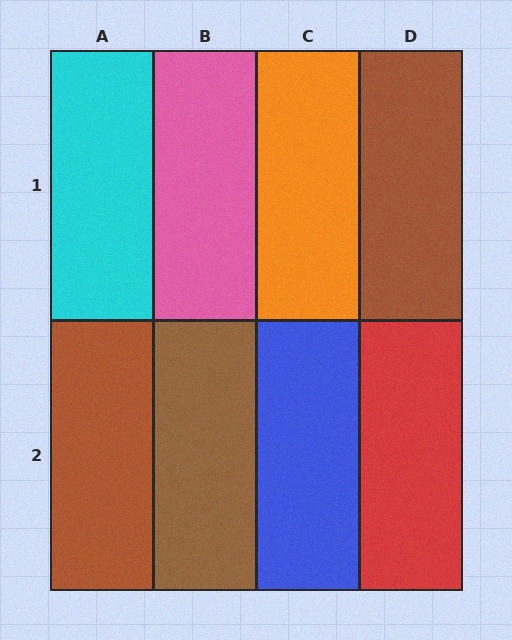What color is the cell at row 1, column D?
Brown.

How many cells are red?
1 cell is red.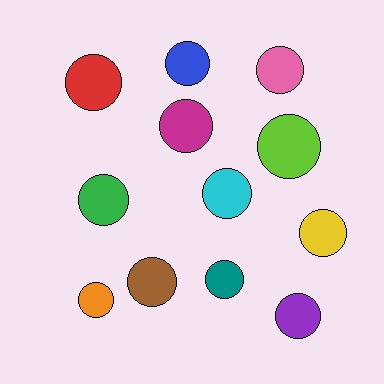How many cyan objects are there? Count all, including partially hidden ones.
There is 1 cyan object.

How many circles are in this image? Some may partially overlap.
There are 12 circles.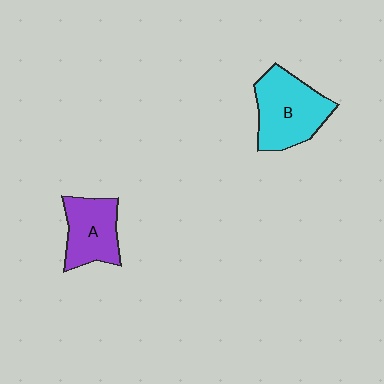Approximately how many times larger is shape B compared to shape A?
Approximately 1.3 times.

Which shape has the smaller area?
Shape A (purple).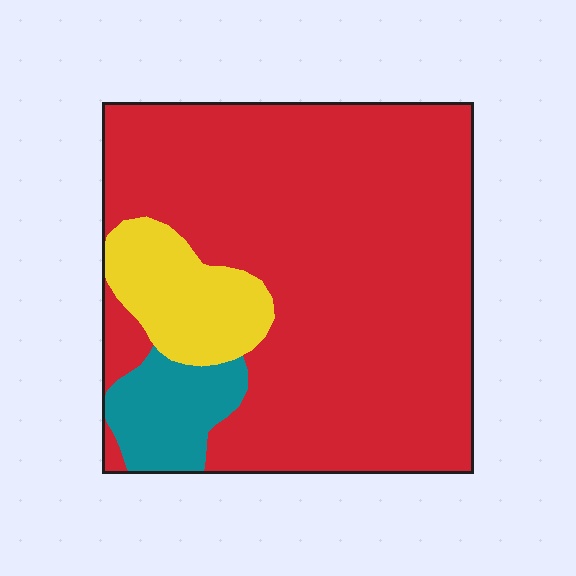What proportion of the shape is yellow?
Yellow takes up about one eighth (1/8) of the shape.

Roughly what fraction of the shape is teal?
Teal covers about 10% of the shape.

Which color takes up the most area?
Red, at roughly 80%.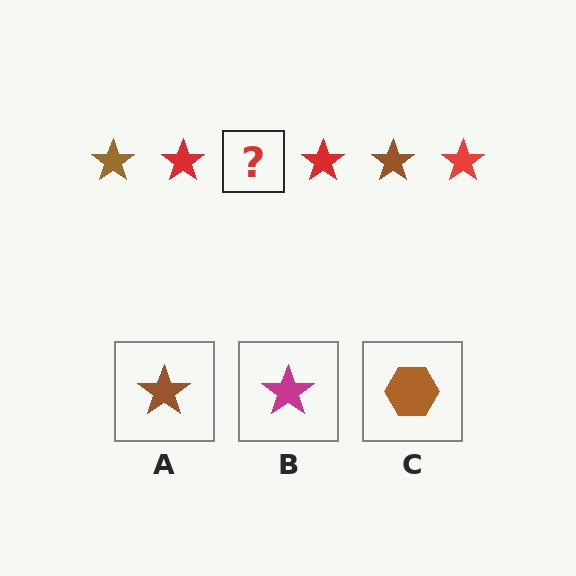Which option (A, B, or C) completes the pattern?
A.